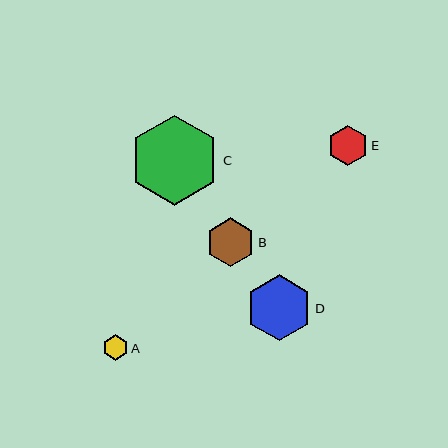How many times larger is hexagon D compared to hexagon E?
Hexagon D is approximately 1.6 times the size of hexagon E.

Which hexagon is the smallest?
Hexagon A is the smallest with a size of approximately 26 pixels.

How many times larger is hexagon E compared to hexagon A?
Hexagon E is approximately 1.6 times the size of hexagon A.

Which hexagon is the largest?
Hexagon C is the largest with a size of approximately 90 pixels.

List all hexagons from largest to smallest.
From largest to smallest: C, D, B, E, A.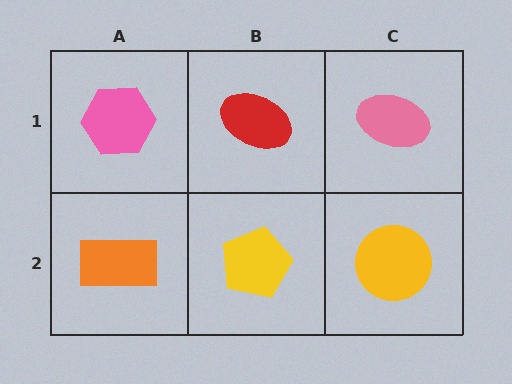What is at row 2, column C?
A yellow circle.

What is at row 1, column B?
A red ellipse.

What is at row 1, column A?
A pink hexagon.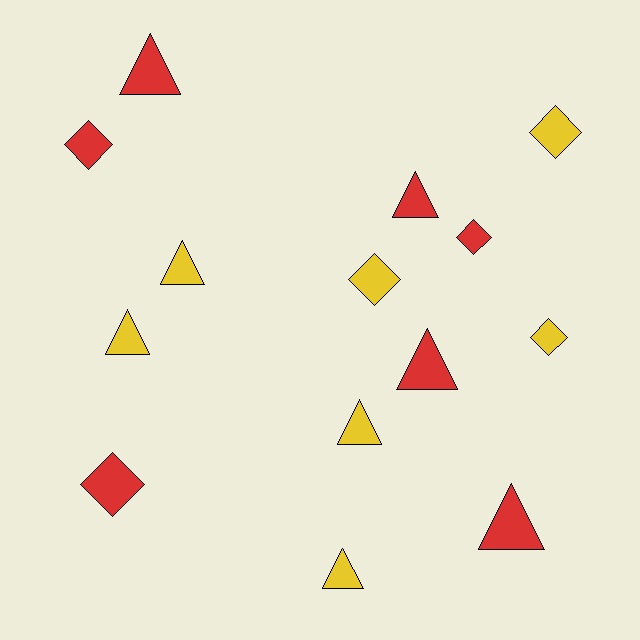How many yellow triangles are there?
There are 4 yellow triangles.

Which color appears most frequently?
Red, with 7 objects.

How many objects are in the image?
There are 14 objects.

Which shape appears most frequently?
Triangle, with 8 objects.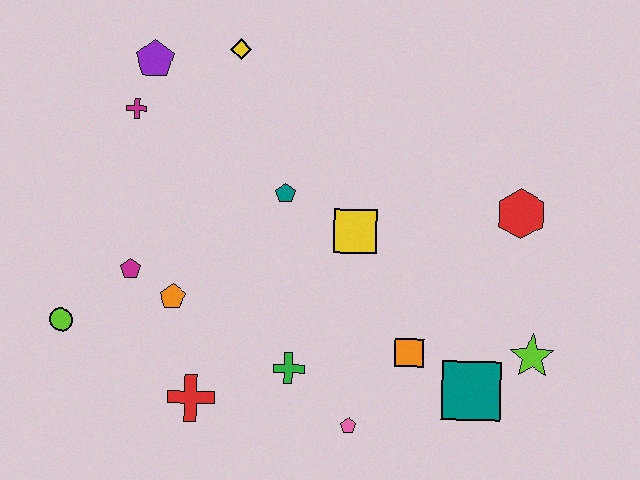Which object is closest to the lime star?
The teal square is closest to the lime star.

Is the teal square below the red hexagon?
Yes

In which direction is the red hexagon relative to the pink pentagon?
The red hexagon is above the pink pentagon.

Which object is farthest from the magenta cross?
The lime star is farthest from the magenta cross.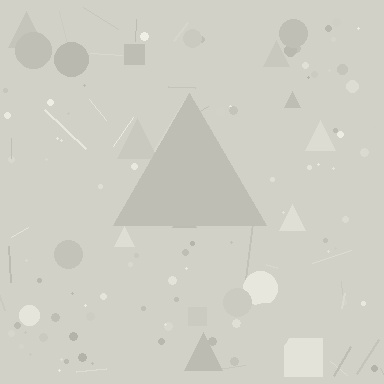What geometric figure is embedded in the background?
A triangle is embedded in the background.